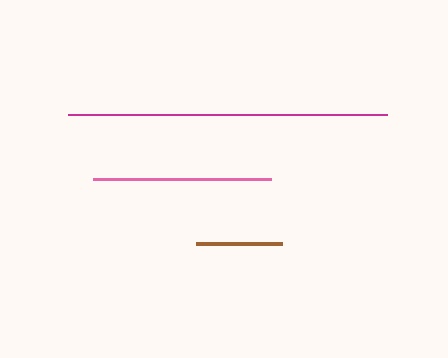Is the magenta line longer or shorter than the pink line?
The magenta line is longer than the pink line.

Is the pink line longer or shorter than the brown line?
The pink line is longer than the brown line.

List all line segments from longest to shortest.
From longest to shortest: magenta, pink, brown.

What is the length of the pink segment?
The pink segment is approximately 177 pixels long.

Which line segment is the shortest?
The brown line is the shortest at approximately 86 pixels.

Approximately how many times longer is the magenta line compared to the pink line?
The magenta line is approximately 1.8 times the length of the pink line.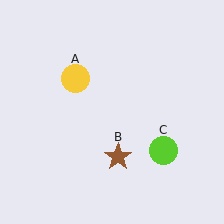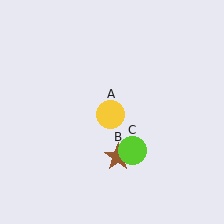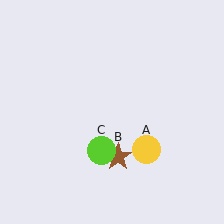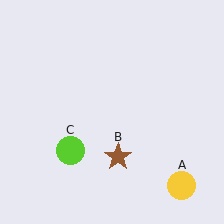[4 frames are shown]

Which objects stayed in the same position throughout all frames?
Brown star (object B) remained stationary.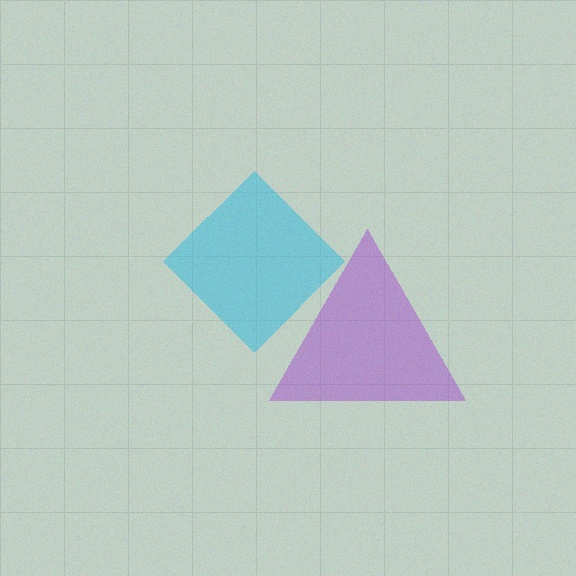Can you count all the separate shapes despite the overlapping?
Yes, there are 2 separate shapes.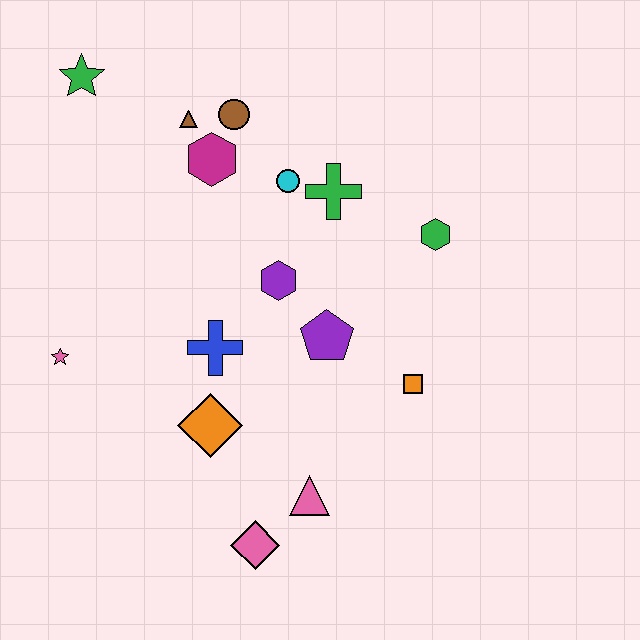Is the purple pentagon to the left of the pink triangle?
No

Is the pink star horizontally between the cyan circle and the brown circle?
No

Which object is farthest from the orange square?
The green star is farthest from the orange square.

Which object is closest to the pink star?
The blue cross is closest to the pink star.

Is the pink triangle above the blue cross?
No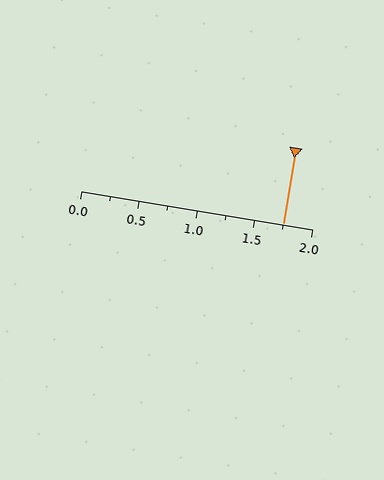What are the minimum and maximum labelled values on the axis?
The axis runs from 0.0 to 2.0.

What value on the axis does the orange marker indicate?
The marker indicates approximately 1.75.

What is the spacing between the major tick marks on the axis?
The major ticks are spaced 0.5 apart.